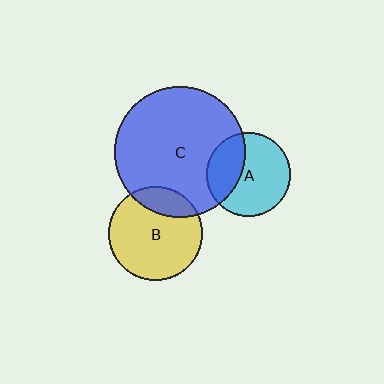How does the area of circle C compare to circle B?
Approximately 1.9 times.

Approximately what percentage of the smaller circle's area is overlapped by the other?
Approximately 20%.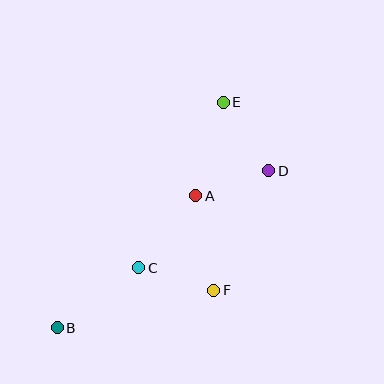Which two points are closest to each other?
Points A and D are closest to each other.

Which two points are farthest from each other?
Points B and E are farthest from each other.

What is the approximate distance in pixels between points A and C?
The distance between A and C is approximately 92 pixels.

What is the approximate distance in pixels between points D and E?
The distance between D and E is approximately 83 pixels.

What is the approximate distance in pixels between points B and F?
The distance between B and F is approximately 161 pixels.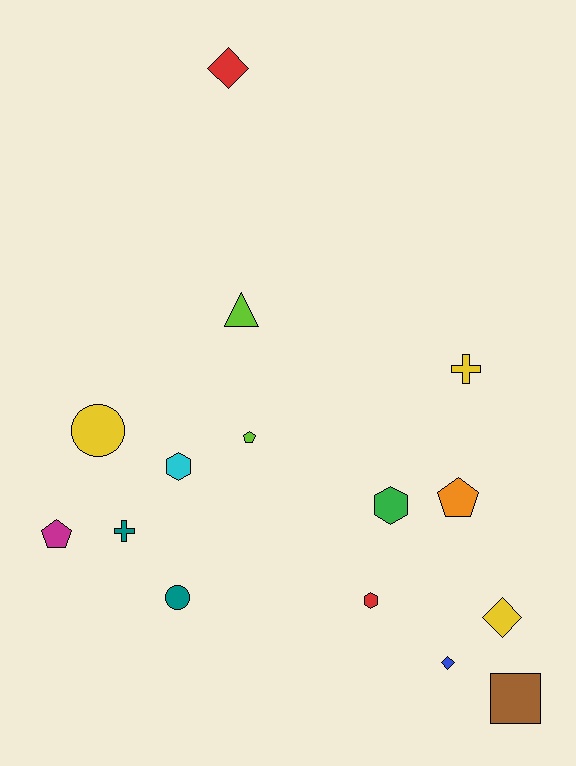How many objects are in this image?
There are 15 objects.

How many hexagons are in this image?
There are 3 hexagons.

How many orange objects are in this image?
There is 1 orange object.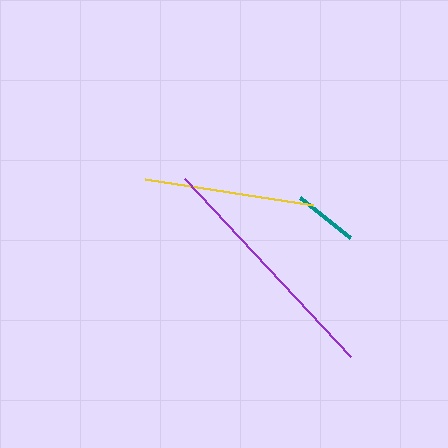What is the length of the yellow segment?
The yellow segment is approximately 170 pixels long.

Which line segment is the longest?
The purple line is the longest at approximately 243 pixels.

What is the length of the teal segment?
The teal segment is approximately 64 pixels long.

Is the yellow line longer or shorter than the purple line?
The purple line is longer than the yellow line.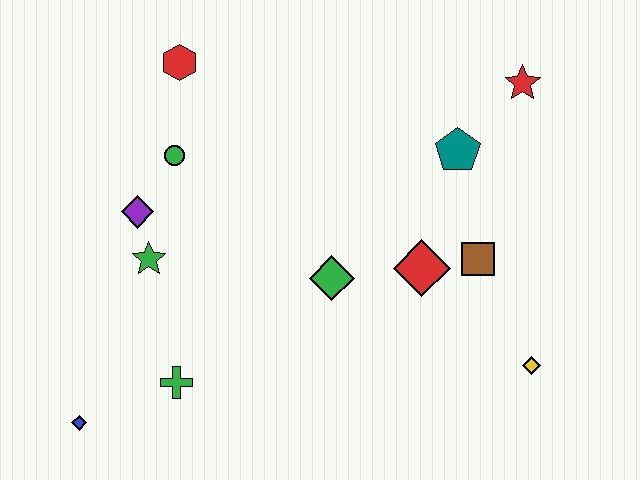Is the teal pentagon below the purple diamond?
No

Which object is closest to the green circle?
The purple diamond is closest to the green circle.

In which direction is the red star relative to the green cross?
The red star is to the right of the green cross.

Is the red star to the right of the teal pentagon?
Yes